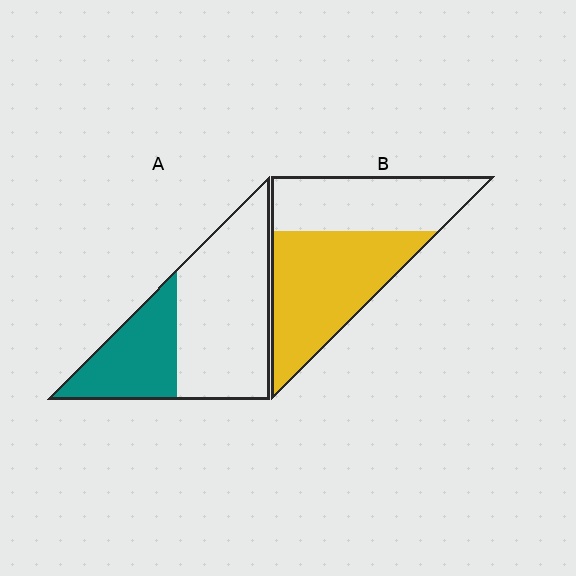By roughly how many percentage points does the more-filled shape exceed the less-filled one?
By roughly 25 percentage points (B over A).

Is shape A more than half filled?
No.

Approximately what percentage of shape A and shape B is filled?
A is approximately 35% and B is approximately 55%.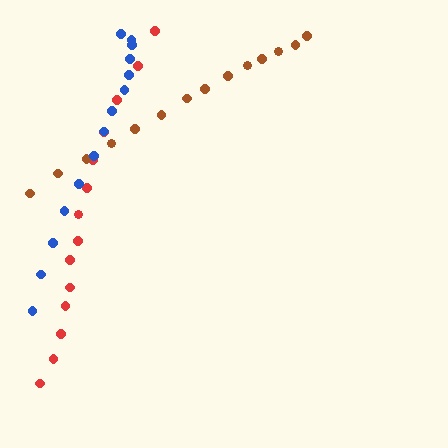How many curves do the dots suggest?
There are 3 distinct paths.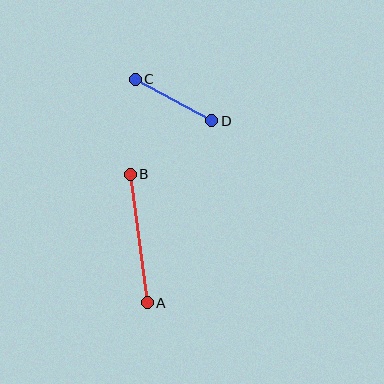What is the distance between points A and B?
The distance is approximately 130 pixels.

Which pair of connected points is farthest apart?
Points A and B are farthest apart.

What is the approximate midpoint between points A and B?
The midpoint is at approximately (139, 238) pixels.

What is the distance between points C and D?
The distance is approximately 87 pixels.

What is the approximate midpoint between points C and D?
The midpoint is at approximately (173, 100) pixels.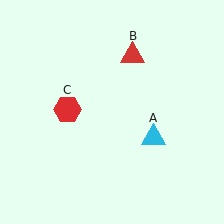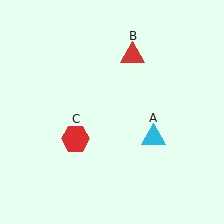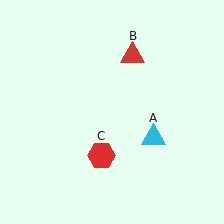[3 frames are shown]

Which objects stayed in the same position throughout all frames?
Cyan triangle (object A) and red triangle (object B) remained stationary.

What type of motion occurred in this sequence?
The red hexagon (object C) rotated counterclockwise around the center of the scene.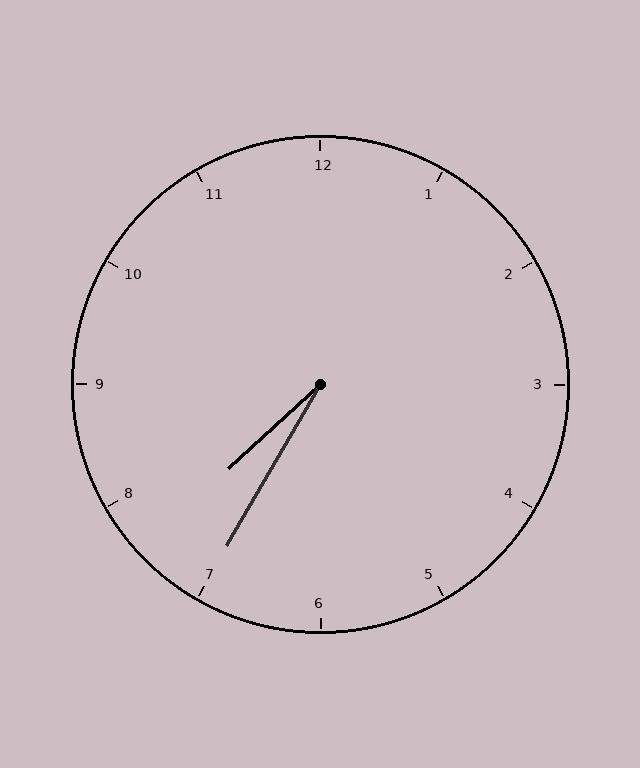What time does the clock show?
7:35.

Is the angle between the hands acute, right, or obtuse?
It is acute.